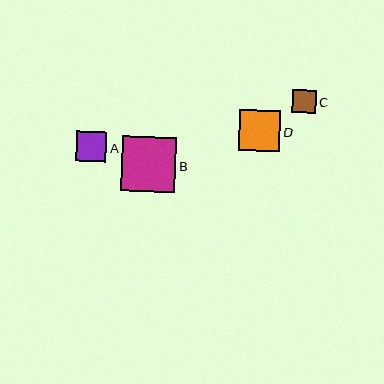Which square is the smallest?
Square C is the smallest with a size of approximately 24 pixels.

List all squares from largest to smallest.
From largest to smallest: B, D, A, C.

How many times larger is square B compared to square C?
Square B is approximately 2.3 times the size of square C.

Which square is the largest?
Square B is the largest with a size of approximately 54 pixels.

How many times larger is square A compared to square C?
Square A is approximately 1.3 times the size of square C.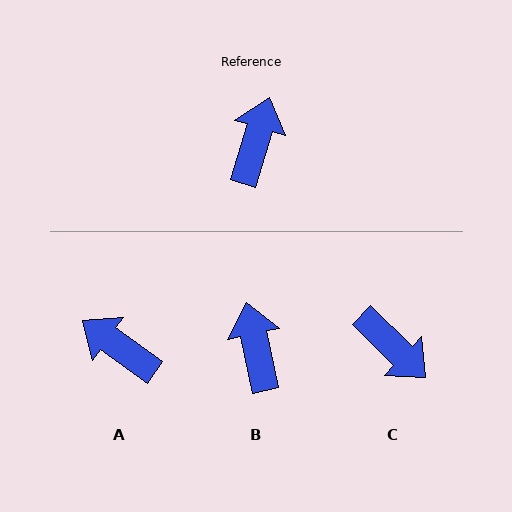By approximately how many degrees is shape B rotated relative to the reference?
Approximately 29 degrees counter-clockwise.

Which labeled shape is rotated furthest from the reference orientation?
C, about 117 degrees away.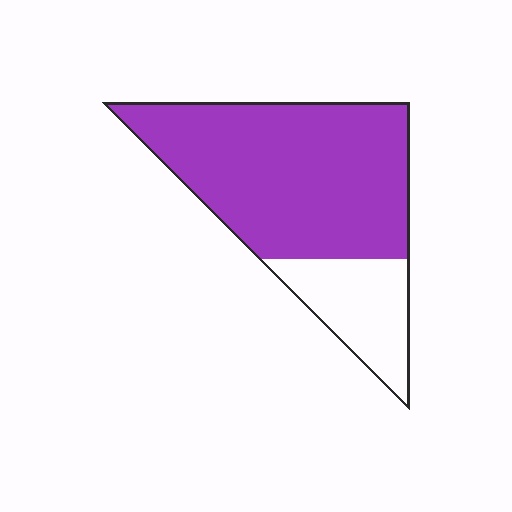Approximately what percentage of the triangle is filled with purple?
Approximately 75%.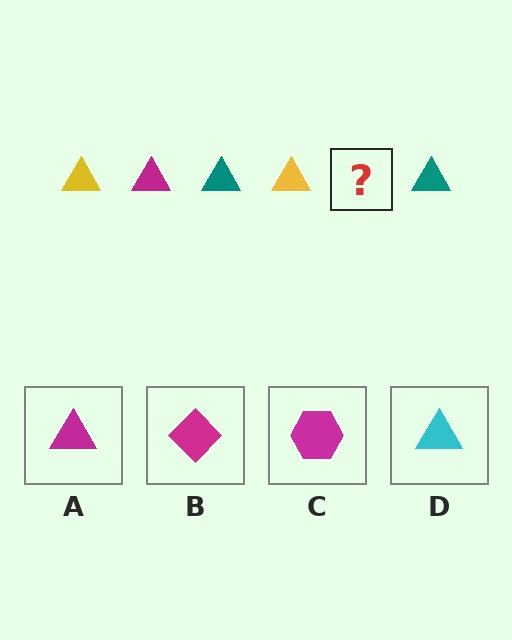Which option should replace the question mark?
Option A.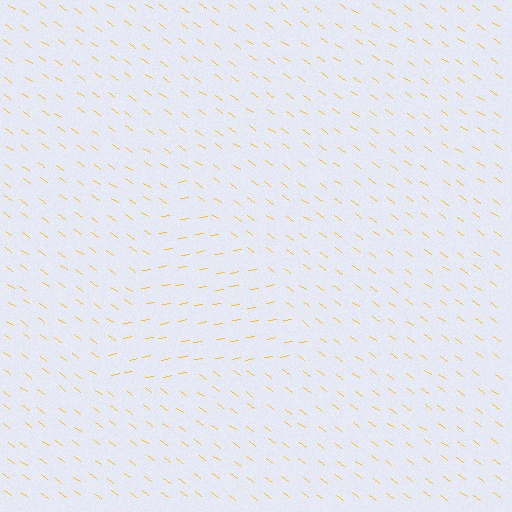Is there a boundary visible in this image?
Yes, there is a texture boundary formed by a change in line orientation.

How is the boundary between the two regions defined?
The boundary is defined purely by a change in line orientation (approximately 45 degrees difference). All lines are the same color and thickness.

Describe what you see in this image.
The image is filled with small yellow line segments. A triangle region in the image has lines oriented differently from the surrounding lines, creating a visible texture boundary.